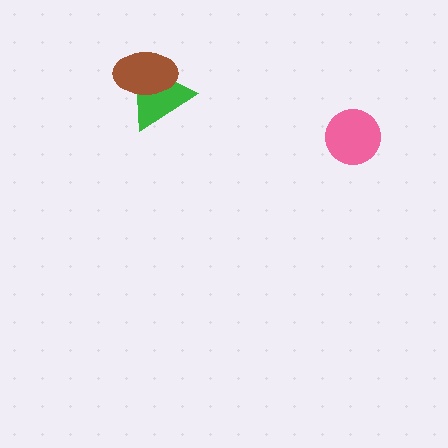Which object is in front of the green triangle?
The brown ellipse is in front of the green triangle.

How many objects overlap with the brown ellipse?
1 object overlaps with the brown ellipse.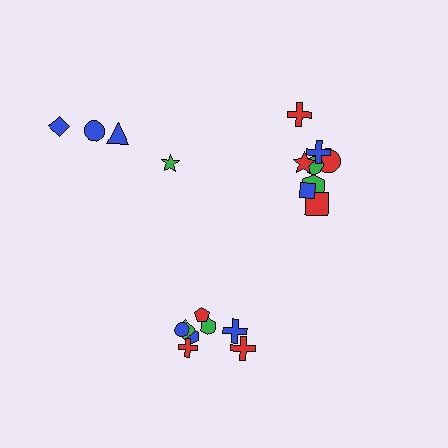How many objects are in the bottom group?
There are 8 objects.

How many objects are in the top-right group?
There are 8 objects.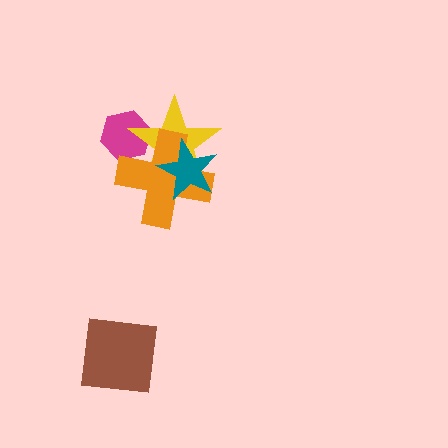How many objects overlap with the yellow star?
3 objects overlap with the yellow star.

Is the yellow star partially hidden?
Yes, it is partially covered by another shape.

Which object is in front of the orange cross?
The teal star is in front of the orange cross.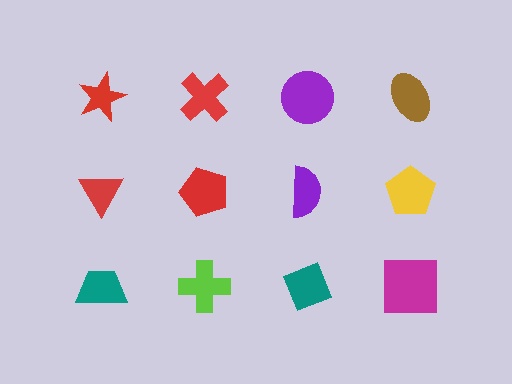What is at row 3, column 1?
A teal trapezoid.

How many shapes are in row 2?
4 shapes.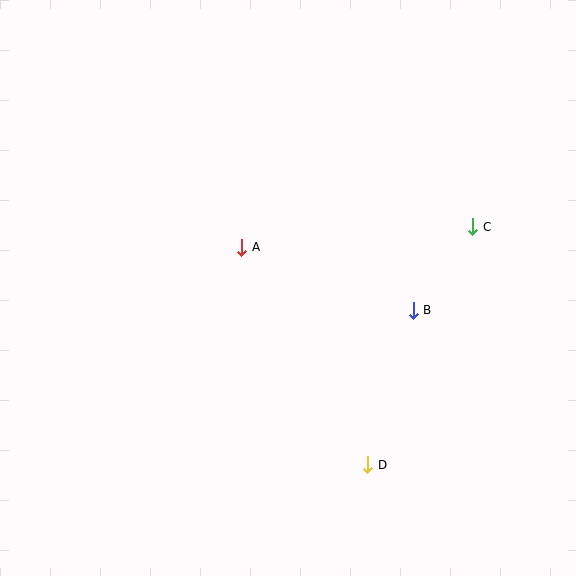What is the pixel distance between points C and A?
The distance between C and A is 232 pixels.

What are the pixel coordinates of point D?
Point D is at (368, 465).